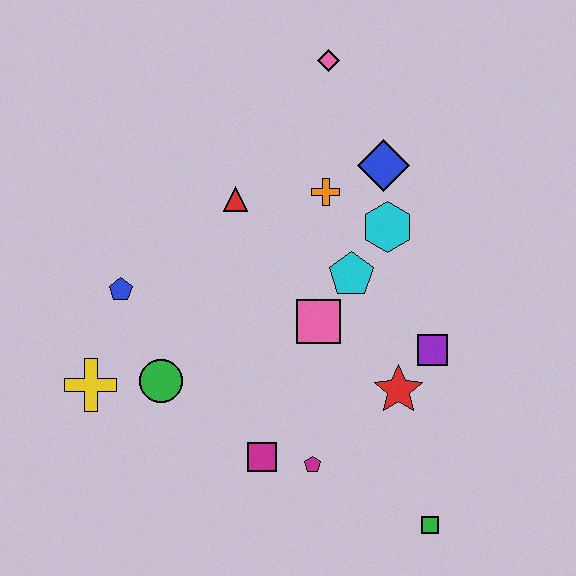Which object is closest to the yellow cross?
The green circle is closest to the yellow cross.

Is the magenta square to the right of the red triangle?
Yes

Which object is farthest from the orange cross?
The green square is farthest from the orange cross.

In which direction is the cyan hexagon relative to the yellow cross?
The cyan hexagon is to the right of the yellow cross.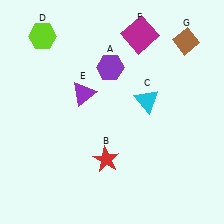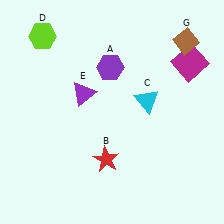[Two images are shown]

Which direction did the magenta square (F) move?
The magenta square (F) moved right.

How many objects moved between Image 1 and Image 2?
1 object moved between the two images.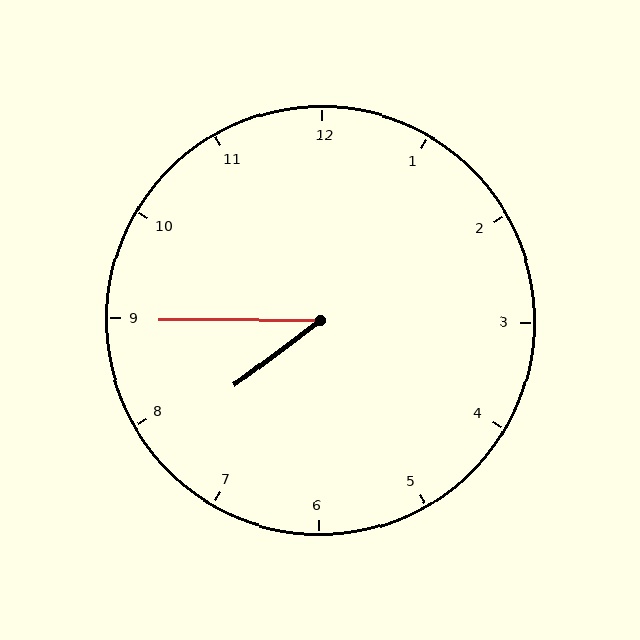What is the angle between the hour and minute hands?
Approximately 38 degrees.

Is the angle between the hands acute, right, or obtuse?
It is acute.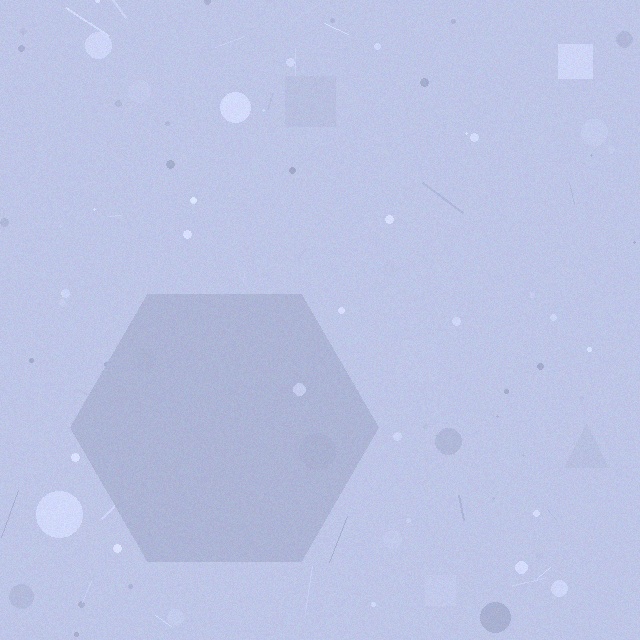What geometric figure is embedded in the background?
A hexagon is embedded in the background.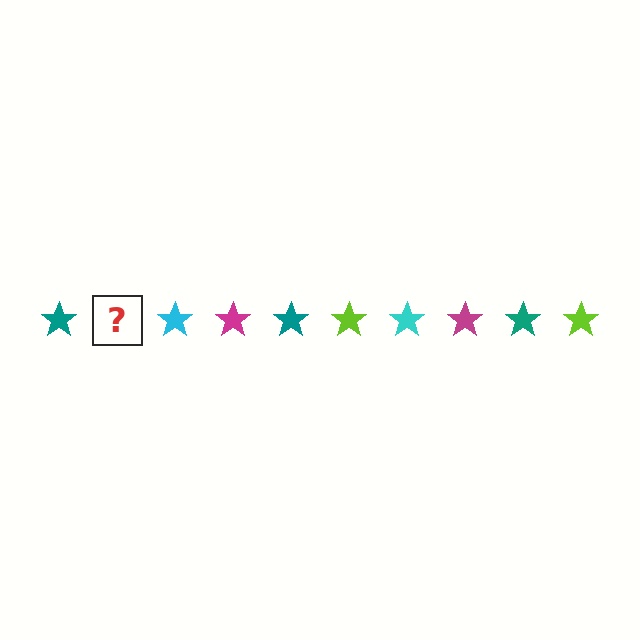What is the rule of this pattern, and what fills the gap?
The rule is that the pattern cycles through teal, lime, cyan, magenta stars. The gap should be filled with a lime star.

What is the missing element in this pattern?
The missing element is a lime star.